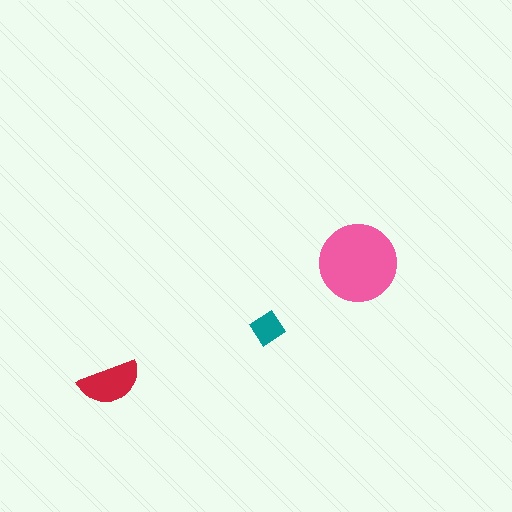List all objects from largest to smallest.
The pink circle, the red semicircle, the teal diamond.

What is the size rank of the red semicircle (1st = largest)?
2nd.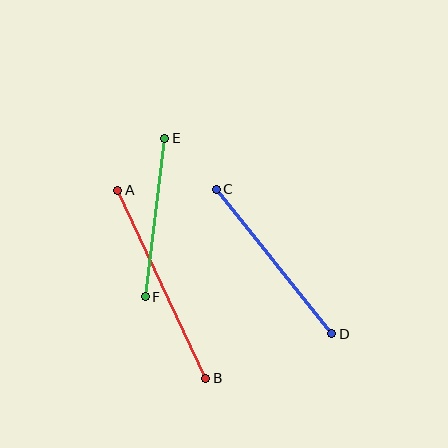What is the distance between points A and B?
The distance is approximately 207 pixels.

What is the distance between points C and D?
The distance is approximately 185 pixels.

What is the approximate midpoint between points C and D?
The midpoint is at approximately (274, 261) pixels.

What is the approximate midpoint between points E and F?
The midpoint is at approximately (155, 218) pixels.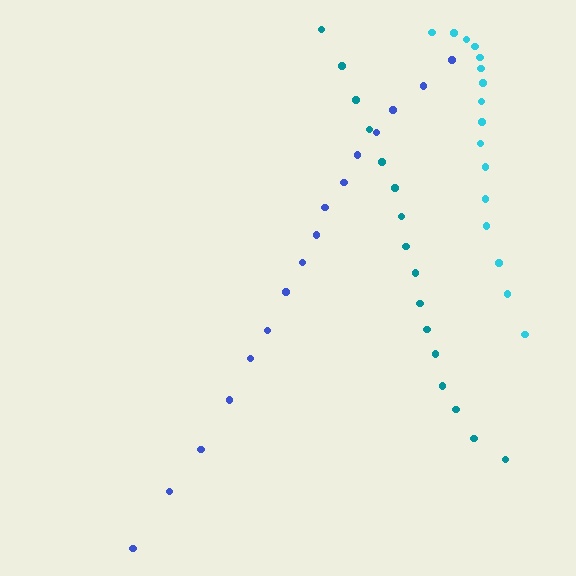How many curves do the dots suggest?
There are 3 distinct paths.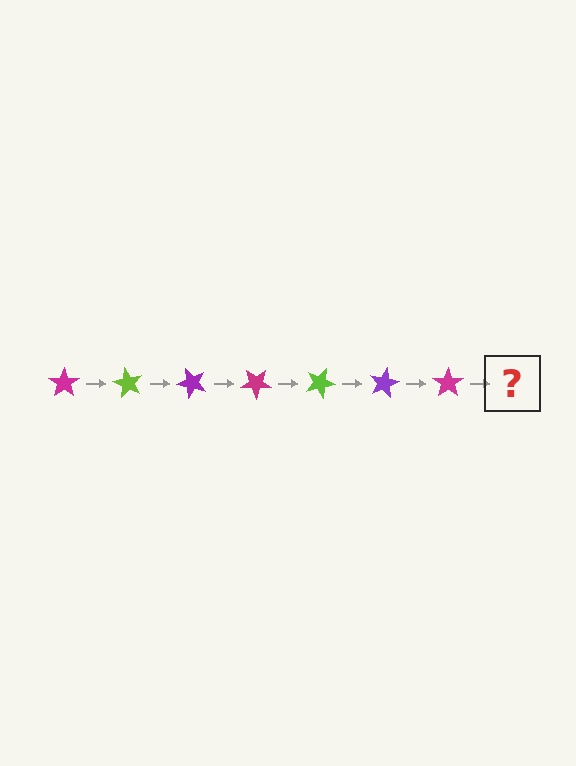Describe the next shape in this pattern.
It should be a lime star, rotated 420 degrees from the start.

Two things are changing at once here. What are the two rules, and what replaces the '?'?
The two rules are that it rotates 60 degrees each step and the color cycles through magenta, lime, and purple. The '?' should be a lime star, rotated 420 degrees from the start.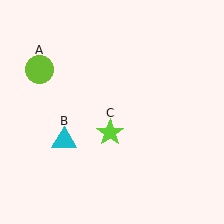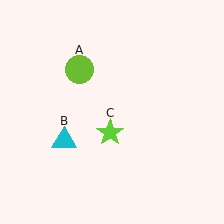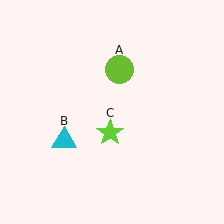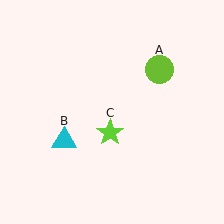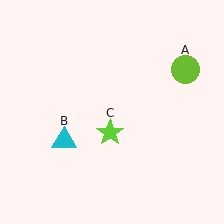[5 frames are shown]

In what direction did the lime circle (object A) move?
The lime circle (object A) moved right.